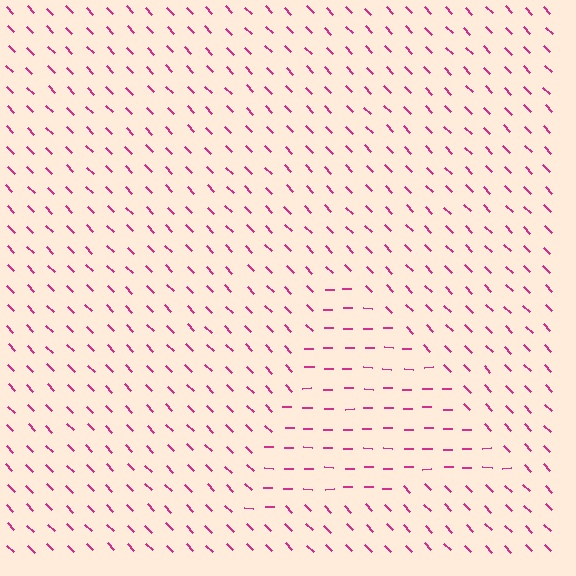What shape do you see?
I see a triangle.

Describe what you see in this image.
The image is filled with small magenta line segments. A triangle region in the image has lines oriented differently from the surrounding lines, creating a visible texture boundary.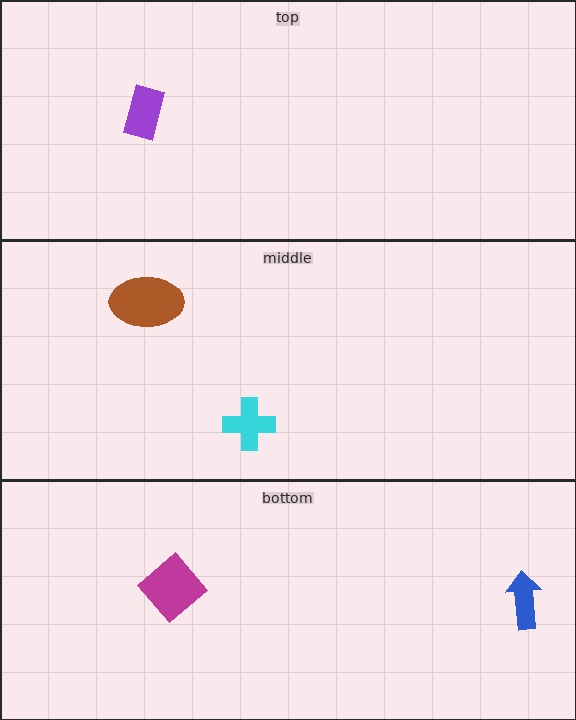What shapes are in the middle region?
The cyan cross, the brown ellipse.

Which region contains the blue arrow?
The bottom region.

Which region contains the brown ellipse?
The middle region.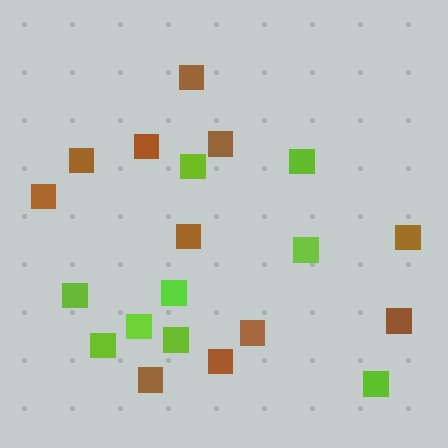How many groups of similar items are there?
There are 2 groups: one group of brown squares (11) and one group of lime squares (9).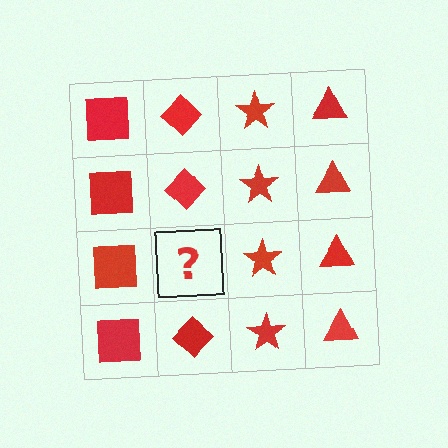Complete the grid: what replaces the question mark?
The question mark should be replaced with a red diamond.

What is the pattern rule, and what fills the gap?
The rule is that each column has a consistent shape. The gap should be filled with a red diamond.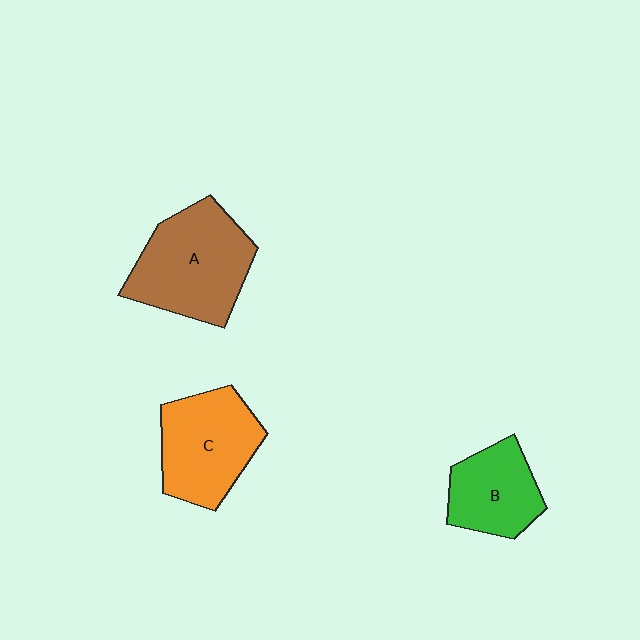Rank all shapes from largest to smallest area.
From largest to smallest: A (brown), C (orange), B (green).